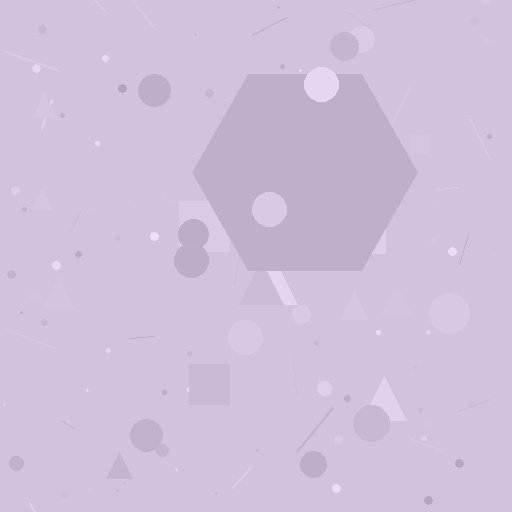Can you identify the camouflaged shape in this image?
The camouflaged shape is a hexagon.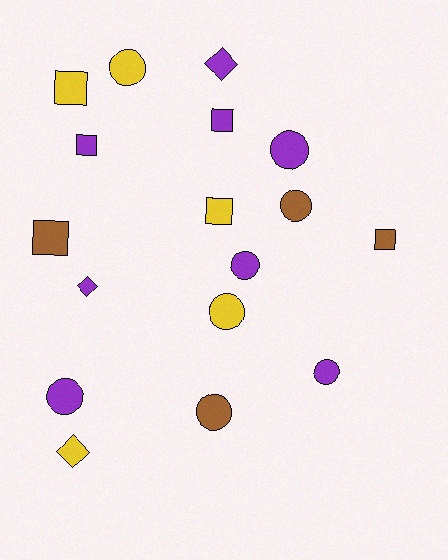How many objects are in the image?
There are 17 objects.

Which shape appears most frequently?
Circle, with 8 objects.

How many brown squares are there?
There are 2 brown squares.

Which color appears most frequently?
Purple, with 8 objects.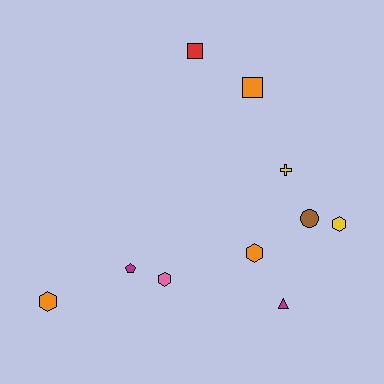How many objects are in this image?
There are 10 objects.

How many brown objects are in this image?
There is 1 brown object.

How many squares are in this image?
There are 2 squares.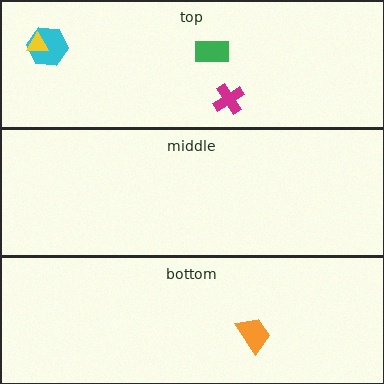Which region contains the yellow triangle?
The top region.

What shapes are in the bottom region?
The orange trapezoid.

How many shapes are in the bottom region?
1.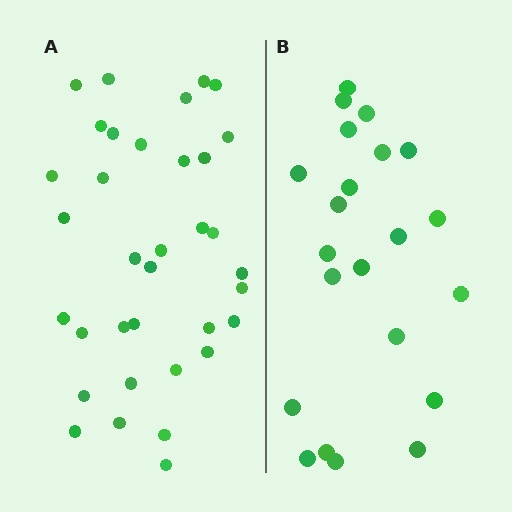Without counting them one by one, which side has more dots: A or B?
Region A (the left region) has more dots.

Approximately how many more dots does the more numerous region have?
Region A has approximately 15 more dots than region B.